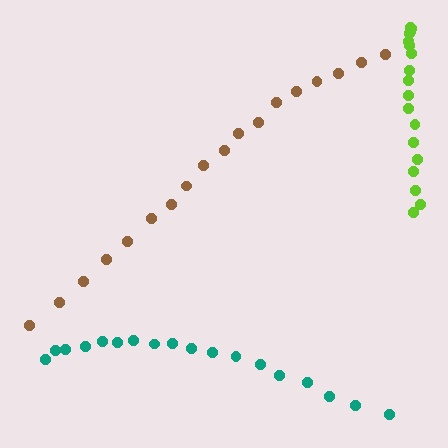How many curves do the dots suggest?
There are 3 distinct paths.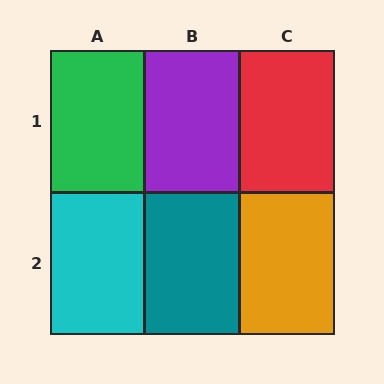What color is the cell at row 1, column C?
Red.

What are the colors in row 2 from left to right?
Cyan, teal, orange.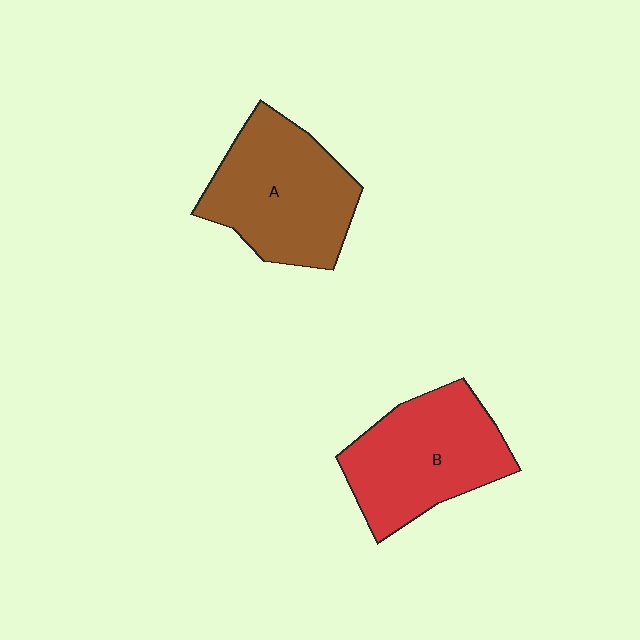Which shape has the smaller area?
Shape B (red).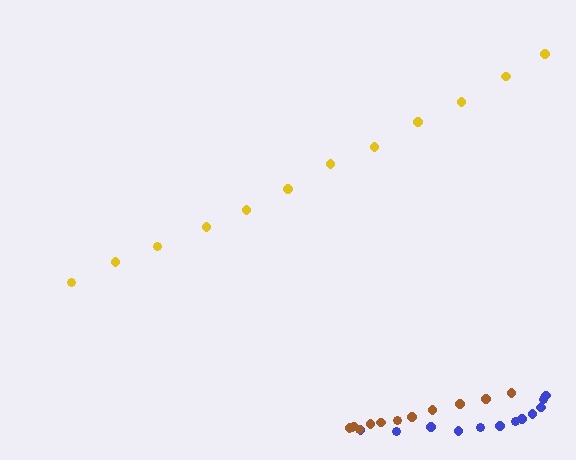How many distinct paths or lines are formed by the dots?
There are 3 distinct paths.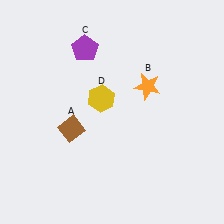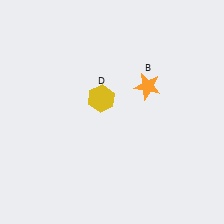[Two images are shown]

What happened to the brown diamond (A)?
The brown diamond (A) was removed in Image 2. It was in the bottom-left area of Image 1.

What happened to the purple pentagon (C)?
The purple pentagon (C) was removed in Image 2. It was in the top-left area of Image 1.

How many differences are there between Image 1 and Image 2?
There are 2 differences between the two images.